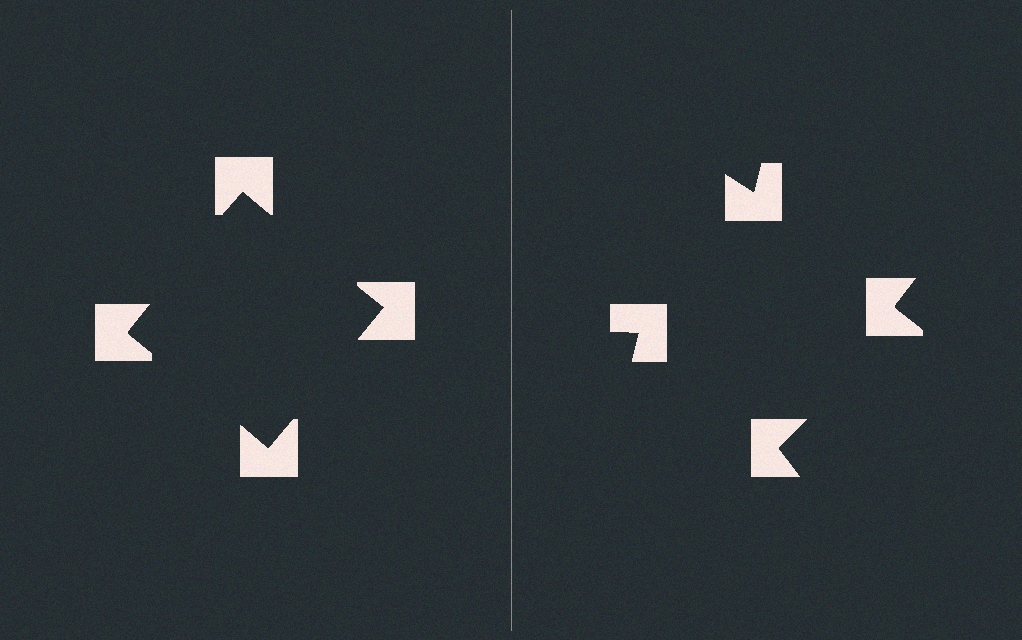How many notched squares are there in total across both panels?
8 — 4 on each side.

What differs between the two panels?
The notched squares are positioned identically on both sides; only the wedge orientations differ. On the left they align to a square; on the right they are misaligned.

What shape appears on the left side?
An illusory square.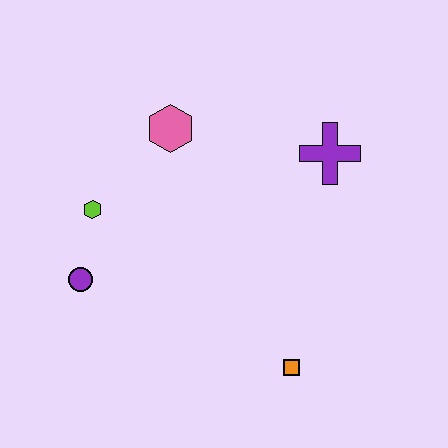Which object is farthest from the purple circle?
The purple cross is farthest from the purple circle.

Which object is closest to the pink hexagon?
The lime hexagon is closest to the pink hexagon.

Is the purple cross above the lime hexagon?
Yes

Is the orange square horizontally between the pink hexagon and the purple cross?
Yes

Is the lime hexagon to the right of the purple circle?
Yes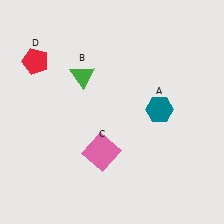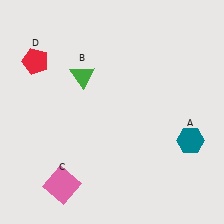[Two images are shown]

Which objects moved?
The objects that moved are: the teal hexagon (A), the pink square (C).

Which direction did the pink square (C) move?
The pink square (C) moved left.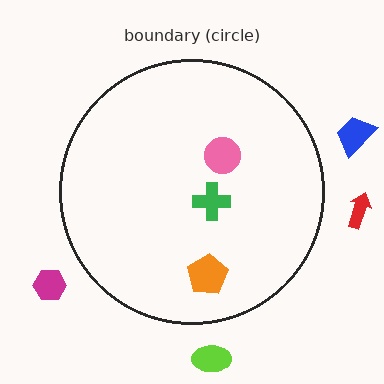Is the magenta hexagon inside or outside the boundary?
Outside.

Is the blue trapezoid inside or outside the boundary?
Outside.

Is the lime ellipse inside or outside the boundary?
Outside.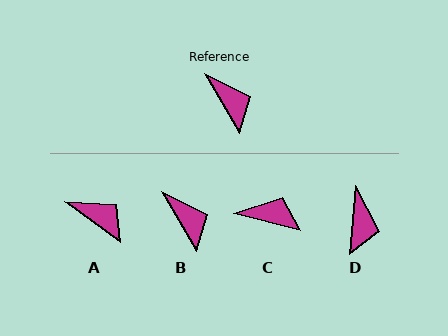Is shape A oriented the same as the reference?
No, it is off by about 23 degrees.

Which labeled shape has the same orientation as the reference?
B.